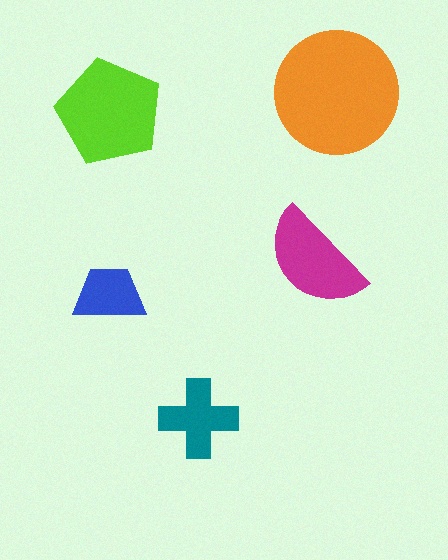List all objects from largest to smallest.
The orange circle, the lime pentagon, the magenta semicircle, the teal cross, the blue trapezoid.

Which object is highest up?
The orange circle is topmost.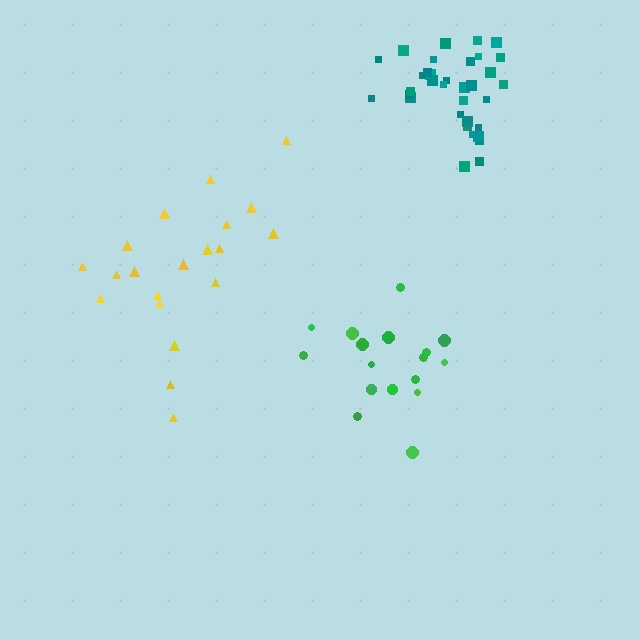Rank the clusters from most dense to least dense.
teal, green, yellow.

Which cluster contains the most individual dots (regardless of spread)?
Teal (34).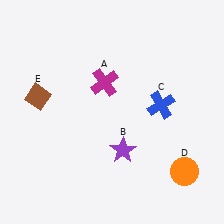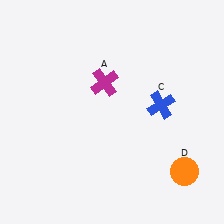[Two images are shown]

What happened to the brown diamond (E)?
The brown diamond (E) was removed in Image 2. It was in the top-left area of Image 1.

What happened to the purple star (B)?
The purple star (B) was removed in Image 2. It was in the bottom-right area of Image 1.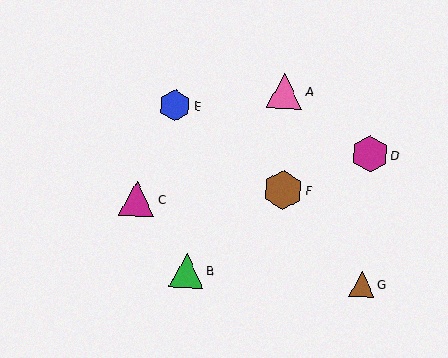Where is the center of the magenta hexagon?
The center of the magenta hexagon is at (370, 154).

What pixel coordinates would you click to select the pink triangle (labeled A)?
Click at (285, 91) to select the pink triangle A.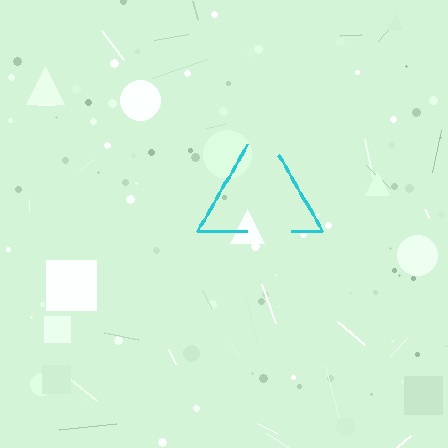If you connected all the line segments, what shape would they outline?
They would outline a triangle.